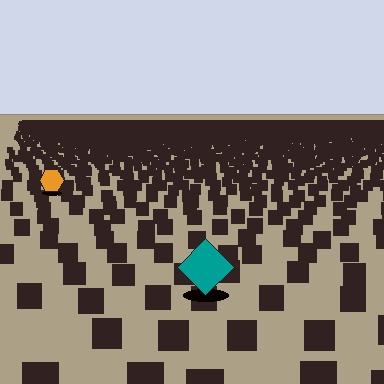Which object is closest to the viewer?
The teal diamond is closest. The texture marks near it are larger and more spread out.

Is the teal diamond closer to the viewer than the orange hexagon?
Yes. The teal diamond is closer — you can tell from the texture gradient: the ground texture is coarser near it.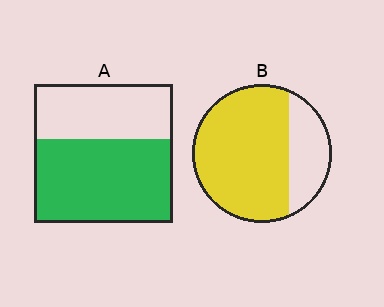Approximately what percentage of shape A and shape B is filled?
A is approximately 60% and B is approximately 75%.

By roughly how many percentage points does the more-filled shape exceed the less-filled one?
By roughly 15 percentage points (B over A).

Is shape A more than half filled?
Yes.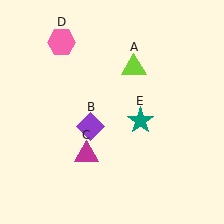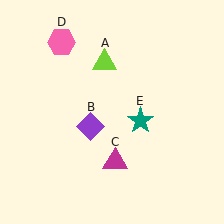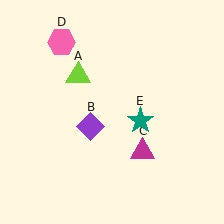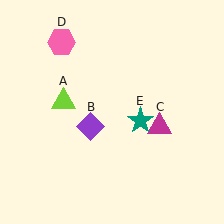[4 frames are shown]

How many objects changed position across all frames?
2 objects changed position: lime triangle (object A), magenta triangle (object C).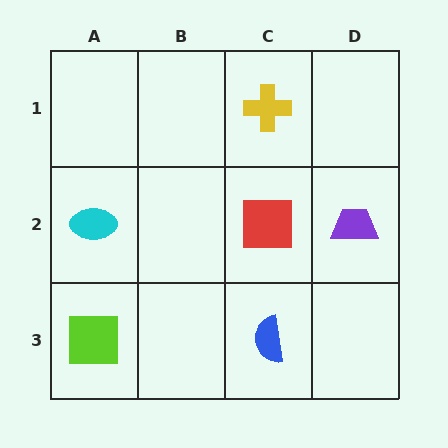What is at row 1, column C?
A yellow cross.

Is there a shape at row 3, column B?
No, that cell is empty.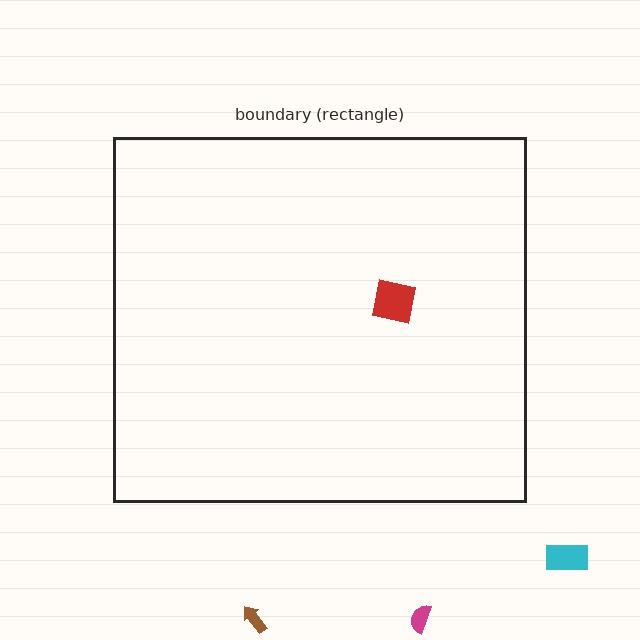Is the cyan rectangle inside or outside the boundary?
Outside.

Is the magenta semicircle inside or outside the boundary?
Outside.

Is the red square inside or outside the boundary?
Inside.